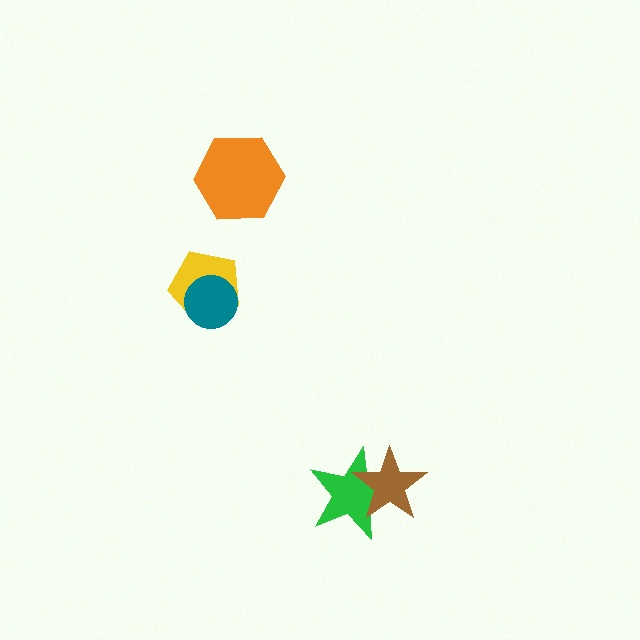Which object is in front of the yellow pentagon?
The teal circle is in front of the yellow pentagon.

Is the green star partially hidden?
Yes, it is partially covered by another shape.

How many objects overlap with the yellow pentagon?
1 object overlaps with the yellow pentagon.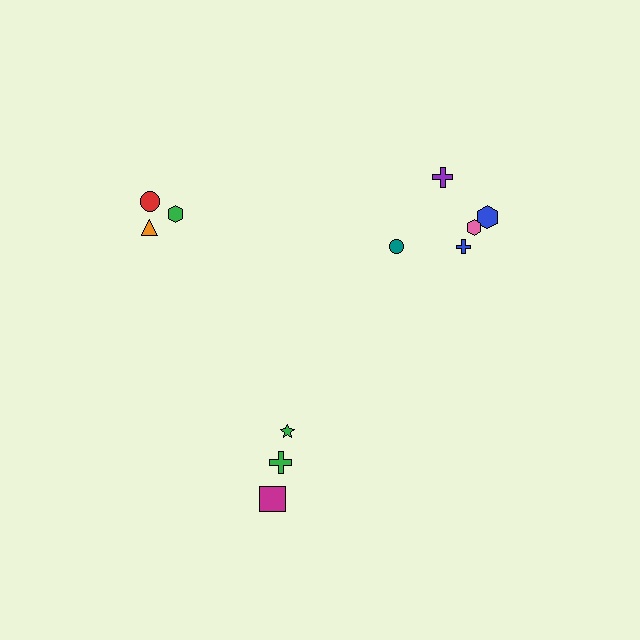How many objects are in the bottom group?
There are 3 objects.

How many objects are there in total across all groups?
There are 11 objects.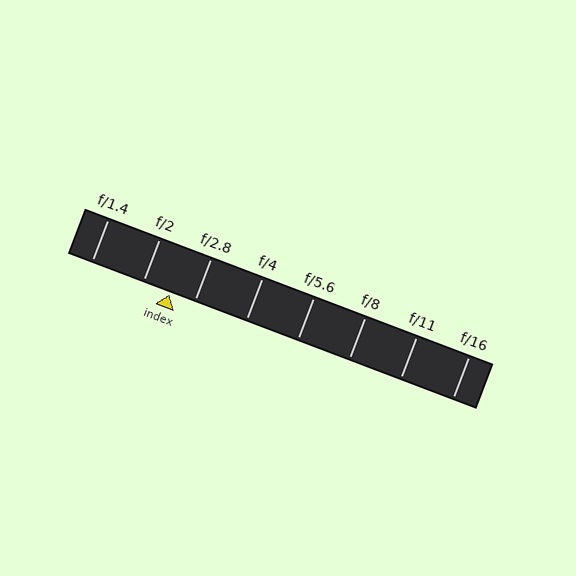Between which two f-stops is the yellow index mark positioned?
The index mark is between f/2 and f/2.8.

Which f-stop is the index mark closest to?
The index mark is closest to f/2.8.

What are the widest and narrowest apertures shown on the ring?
The widest aperture shown is f/1.4 and the narrowest is f/16.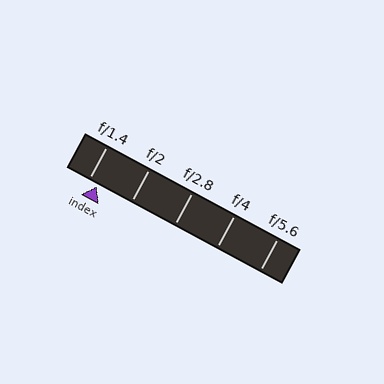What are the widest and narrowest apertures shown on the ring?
The widest aperture shown is f/1.4 and the narrowest is f/5.6.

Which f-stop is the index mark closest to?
The index mark is closest to f/1.4.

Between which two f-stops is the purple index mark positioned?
The index mark is between f/1.4 and f/2.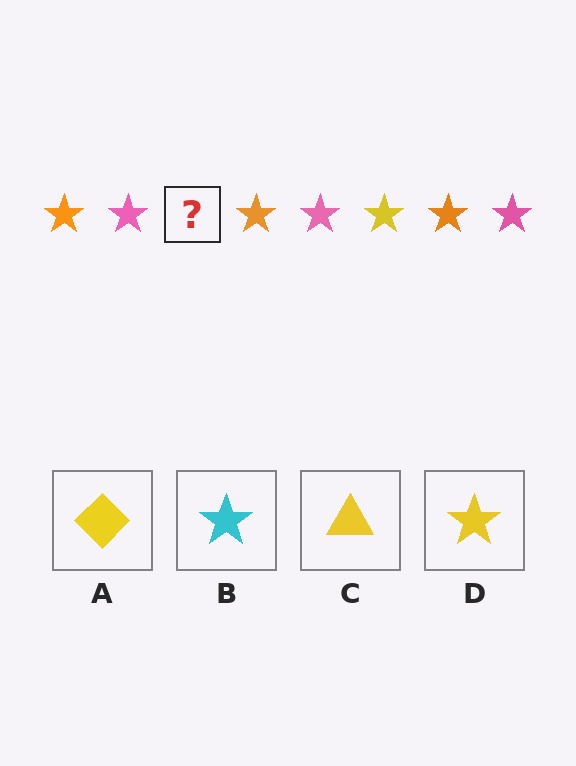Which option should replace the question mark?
Option D.